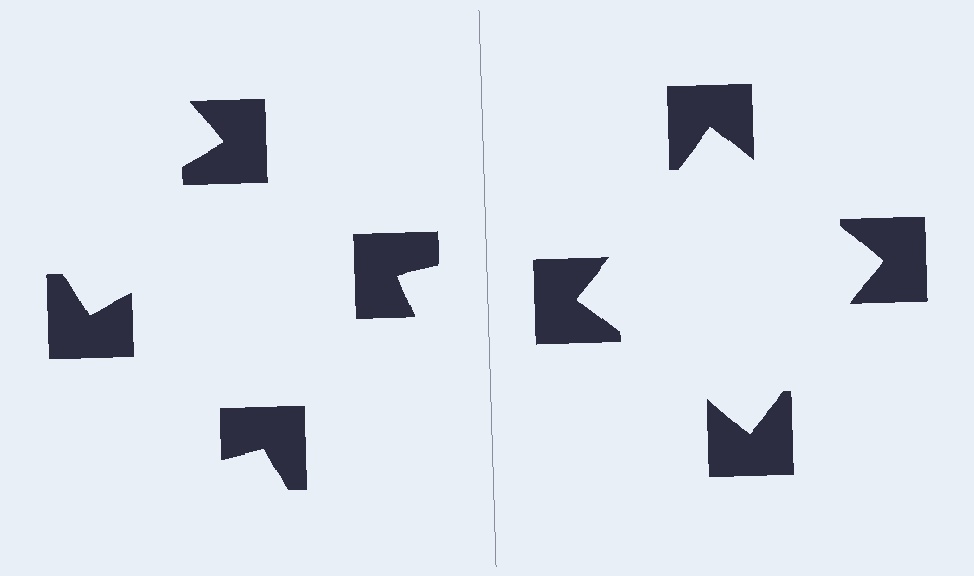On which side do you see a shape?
An illusory square appears on the right side. On the left side the wedge cuts are rotated, so no coherent shape forms.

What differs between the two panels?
The notched squares are positioned identically on both sides; only the wedge orientations differ. On the right they align to a square; on the left they are misaligned.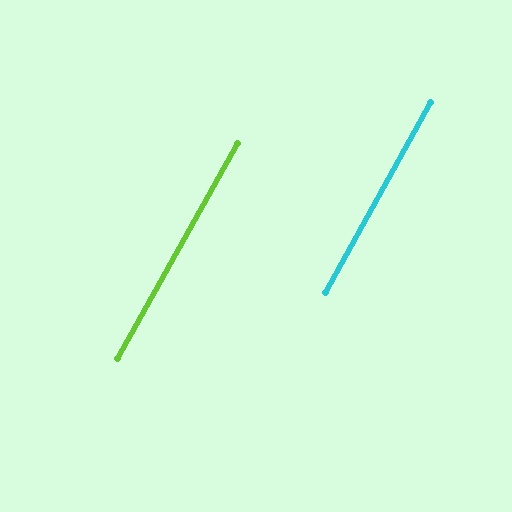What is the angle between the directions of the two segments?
Approximately 0 degrees.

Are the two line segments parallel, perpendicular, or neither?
Parallel — their directions differ by only 0.0°.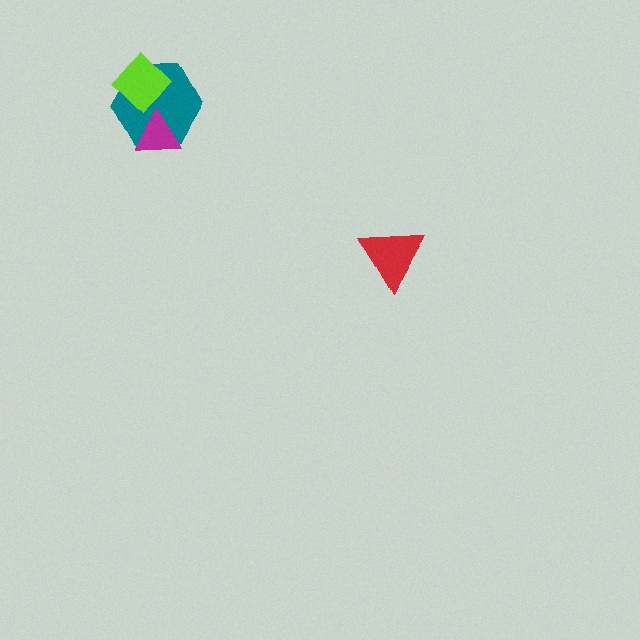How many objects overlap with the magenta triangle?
1 object overlaps with the magenta triangle.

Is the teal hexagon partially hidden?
Yes, it is partially covered by another shape.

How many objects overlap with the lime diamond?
1 object overlaps with the lime diamond.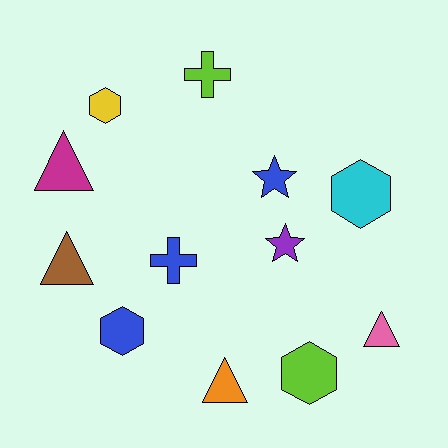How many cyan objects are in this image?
There is 1 cyan object.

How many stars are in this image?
There are 2 stars.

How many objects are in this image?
There are 12 objects.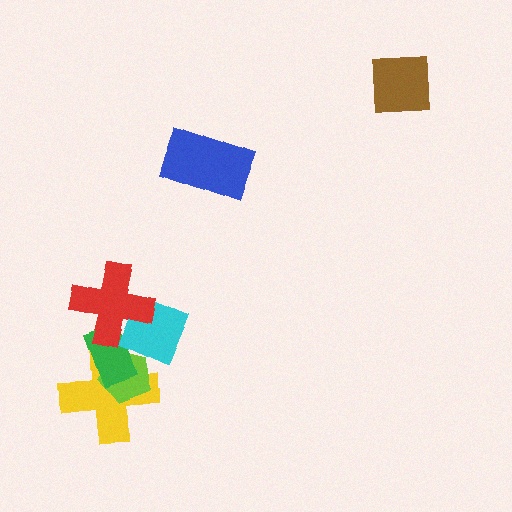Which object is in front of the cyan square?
The red cross is in front of the cyan square.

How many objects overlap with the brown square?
0 objects overlap with the brown square.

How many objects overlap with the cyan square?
2 objects overlap with the cyan square.